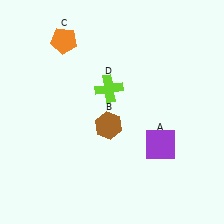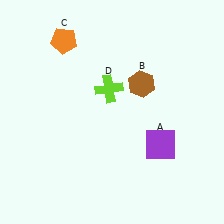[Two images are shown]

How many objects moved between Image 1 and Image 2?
1 object moved between the two images.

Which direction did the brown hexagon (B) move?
The brown hexagon (B) moved up.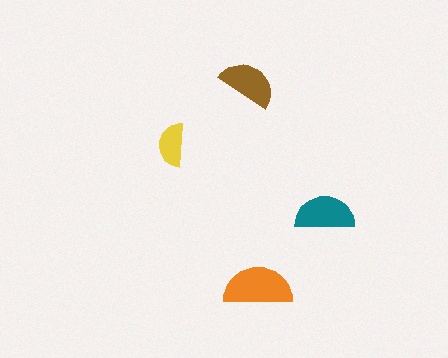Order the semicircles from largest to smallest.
the orange one, the teal one, the brown one, the yellow one.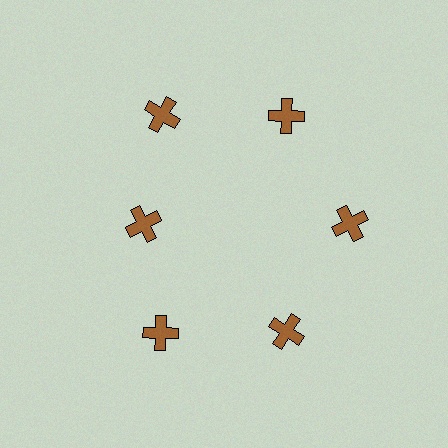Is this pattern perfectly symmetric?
No. The 6 brown crosses are arranged in a ring, but one element near the 9 o'clock position is pulled inward toward the center, breaking the 6-fold rotational symmetry.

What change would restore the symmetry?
The symmetry would be restored by moving it outward, back onto the ring so that all 6 crosses sit at equal angles and equal distance from the center.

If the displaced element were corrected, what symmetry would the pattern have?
It would have 6-fold rotational symmetry — the pattern would map onto itself every 60 degrees.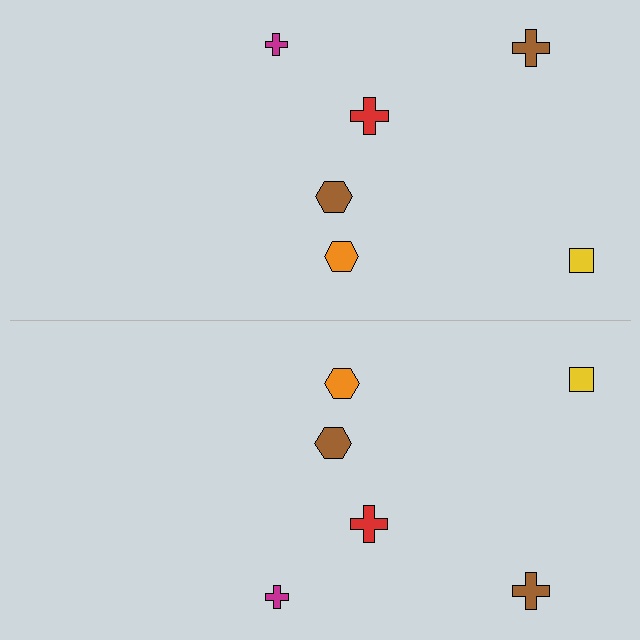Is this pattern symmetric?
Yes, this pattern has bilateral (reflection) symmetry.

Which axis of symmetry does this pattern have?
The pattern has a horizontal axis of symmetry running through the center of the image.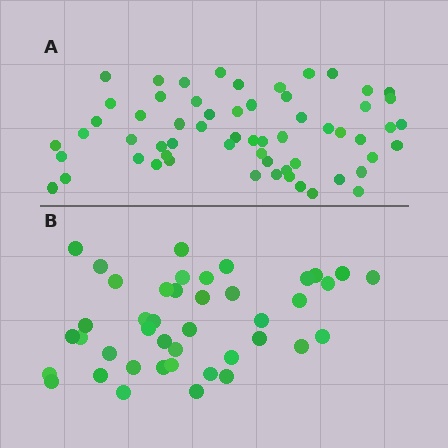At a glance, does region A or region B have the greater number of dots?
Region A (the top region) has more dots.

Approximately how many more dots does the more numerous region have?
Region A has approximately 20 more dots than region B.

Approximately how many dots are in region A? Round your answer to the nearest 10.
About 60 dots.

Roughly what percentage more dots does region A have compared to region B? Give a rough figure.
About 45% more.